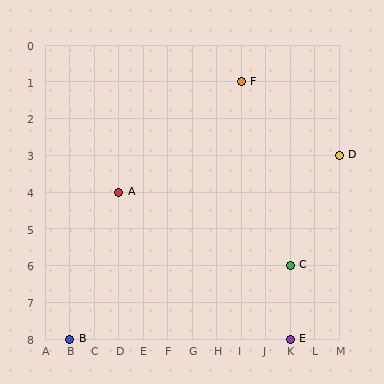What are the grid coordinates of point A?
Point A is at grid coordinates (D, 4).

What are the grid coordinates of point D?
Point D is at grid coordinates (M, 3).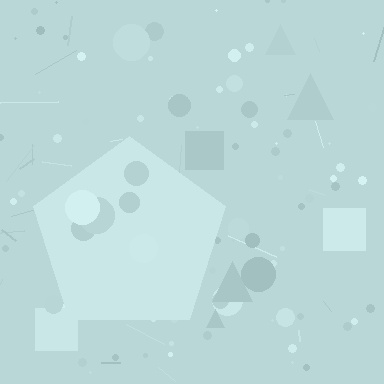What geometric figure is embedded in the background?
A pentagon is embedded in the background.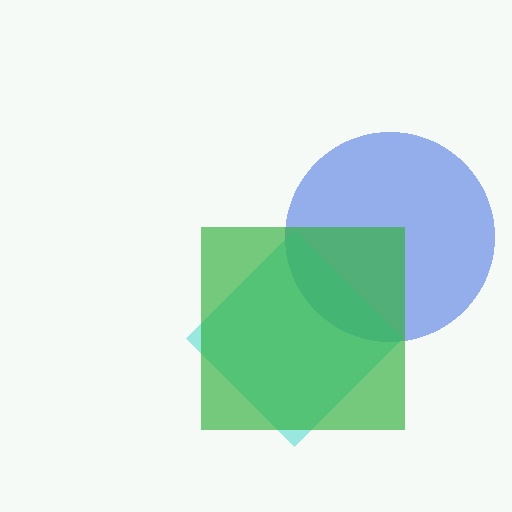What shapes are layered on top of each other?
The layered shapes are: a blue circle, a cyan diamond, a green square.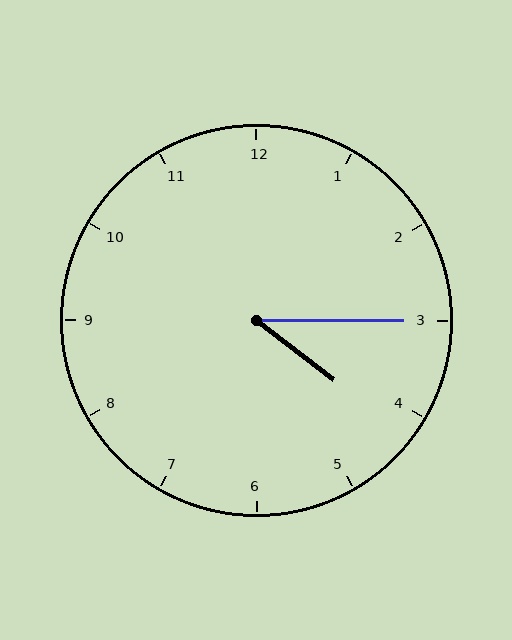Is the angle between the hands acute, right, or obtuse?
It is acute.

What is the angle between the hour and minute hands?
Approximately 38 degrees.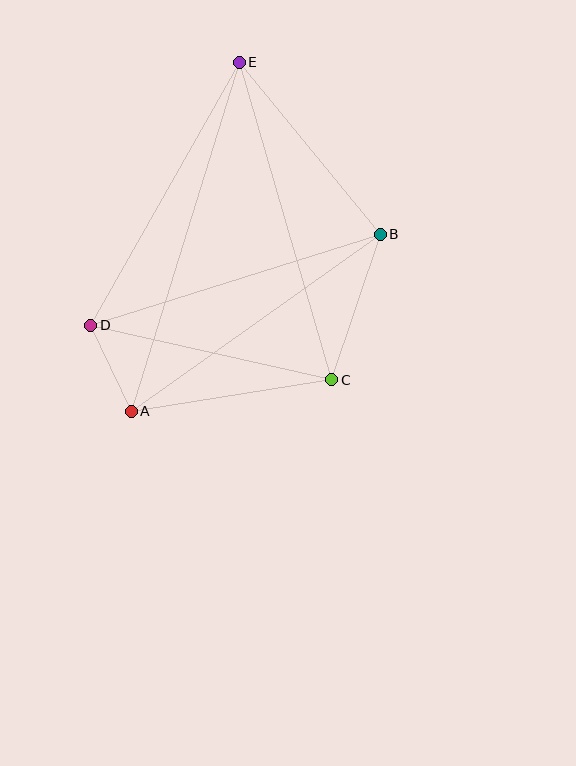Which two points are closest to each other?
Points A and D are closest to each other.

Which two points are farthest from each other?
Points A and E are farthest from each other.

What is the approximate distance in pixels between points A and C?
The distance between A and C is approximately 203 pixels.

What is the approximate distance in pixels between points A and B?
The distance between A and B is approximately 306 pixels.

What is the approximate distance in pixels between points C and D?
The distance between C and D is approximately 247 pixels.